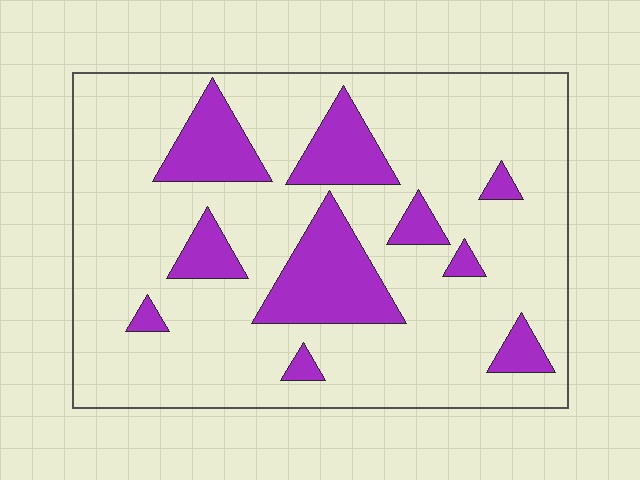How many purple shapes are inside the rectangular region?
10.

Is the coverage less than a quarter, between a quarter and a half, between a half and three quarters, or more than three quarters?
Less than a quarter.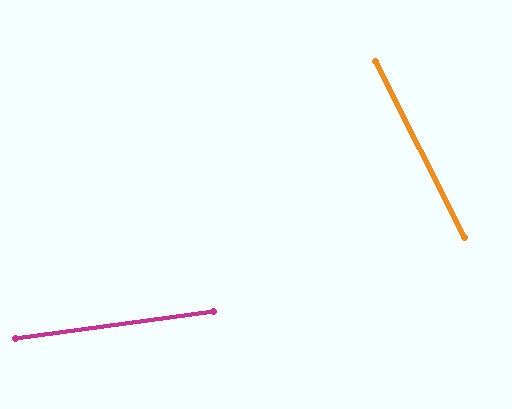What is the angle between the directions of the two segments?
Approximately 71 degrees.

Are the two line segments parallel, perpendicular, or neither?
Neither parallel nor perpendicular — they differ by about 71°.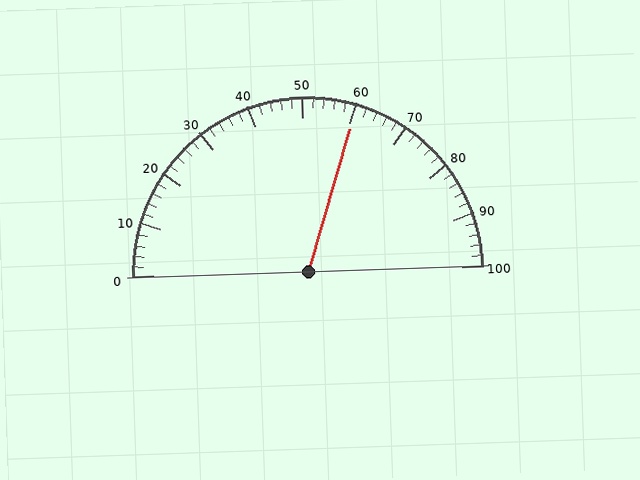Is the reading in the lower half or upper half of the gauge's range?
The reading is in the upper half of the range (0 to 100).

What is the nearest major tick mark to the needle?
The nearest major tick mark is 60.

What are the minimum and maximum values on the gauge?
The gauge ranges from 0 to 100.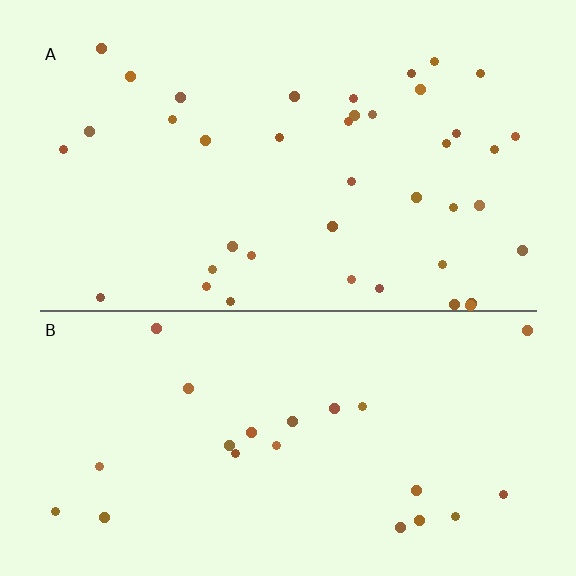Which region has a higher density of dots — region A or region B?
A (the top).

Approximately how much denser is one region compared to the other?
Approximately 1.8× — region A over region B.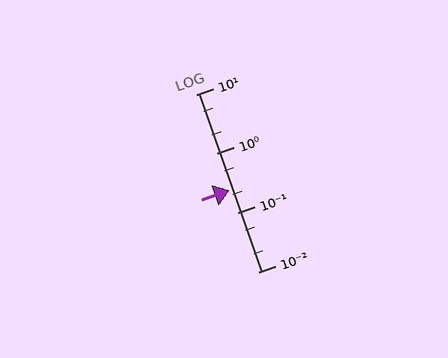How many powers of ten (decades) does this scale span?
The scale spans 3 decades, from 0.01 to 10.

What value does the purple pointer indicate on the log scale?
The pointer indicates approximately 0.24.